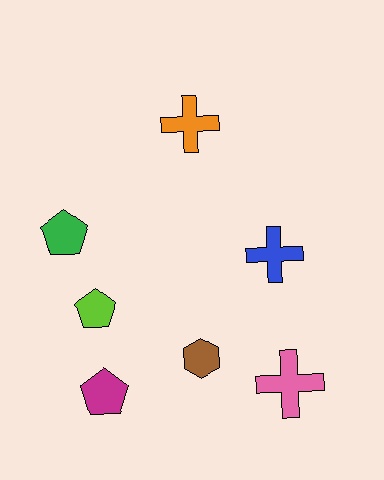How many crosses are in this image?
There are 3 crosses.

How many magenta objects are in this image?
There is 1 magenta object.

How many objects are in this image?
There are 7 objects.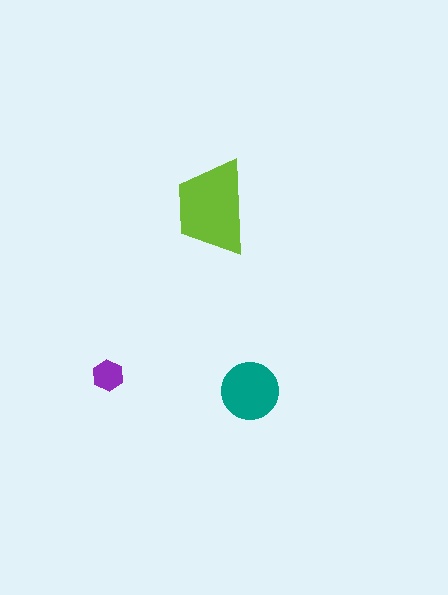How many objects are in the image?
There are 3 objects in the image.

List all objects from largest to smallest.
The lime trapezoid, the teal circle, the purple hexagon.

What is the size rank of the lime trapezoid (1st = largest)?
1st.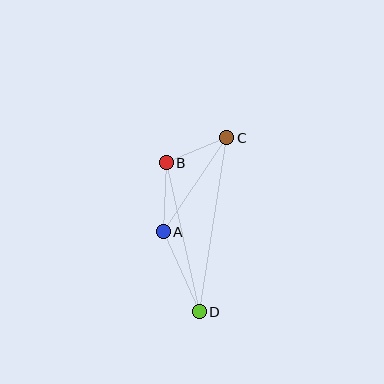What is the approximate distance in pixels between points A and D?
The distance between A and D is approximately 88 pixels.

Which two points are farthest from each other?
Points C and D are farthest from each other.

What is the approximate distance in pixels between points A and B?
The distance between A and B is approximately 69 pixels.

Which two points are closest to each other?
Points B and C are closest to each other.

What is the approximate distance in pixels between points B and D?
The distance between B and D is approximately 153 pixels.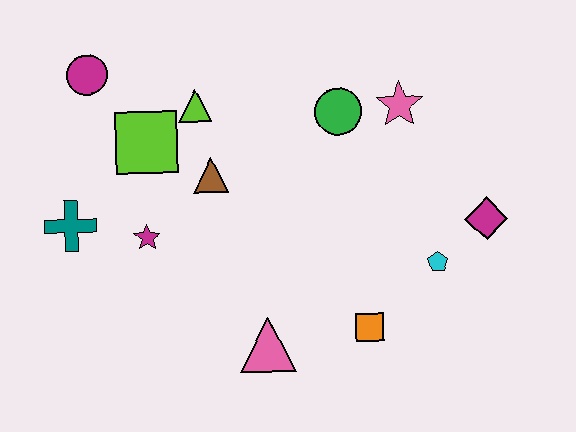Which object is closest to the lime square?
The lime triangle is closest to the lime square.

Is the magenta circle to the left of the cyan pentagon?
Yes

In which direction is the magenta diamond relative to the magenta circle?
The magenta diamond is to the right of the magenta circle.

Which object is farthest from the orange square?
The magenta circle is farthest from the orange square.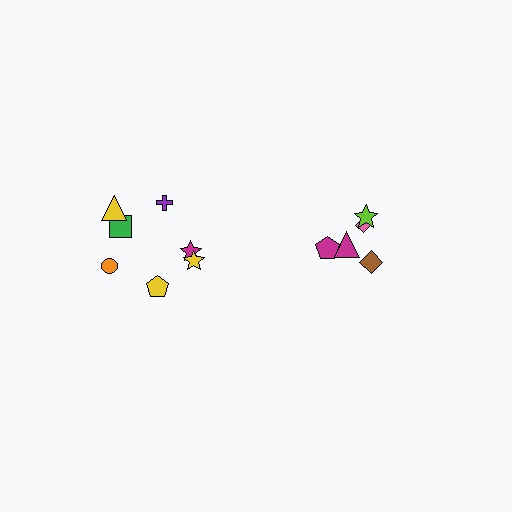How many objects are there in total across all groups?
There are 12 objects.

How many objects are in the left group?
There are 7 objects.